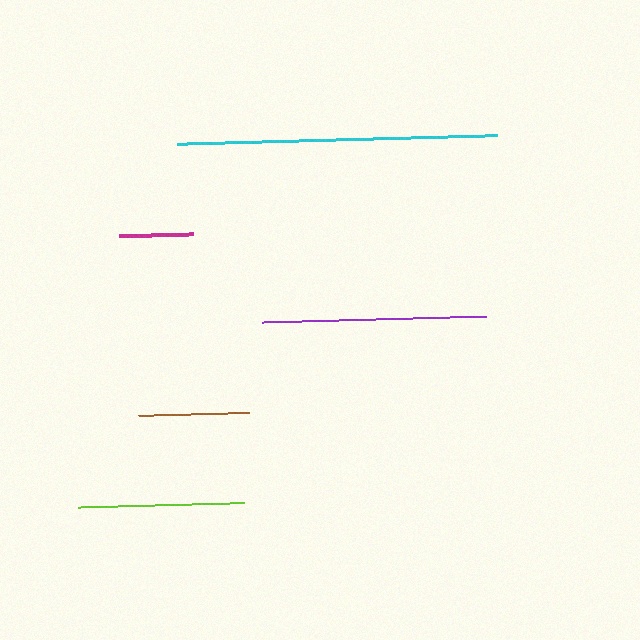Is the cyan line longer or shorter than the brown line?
The cyan line is longer than the brown line.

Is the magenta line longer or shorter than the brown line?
The brown line is longer than the magenta line.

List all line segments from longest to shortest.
From longest to shortest: cyan, purple, lime, brown, magenta.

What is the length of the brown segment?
The brown segment is approximately 111 pixels long.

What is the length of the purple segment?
The purple segment is approximately 224 pixels long.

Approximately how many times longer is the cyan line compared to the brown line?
The cyan line is approximately 2.9 times the length of the brown line.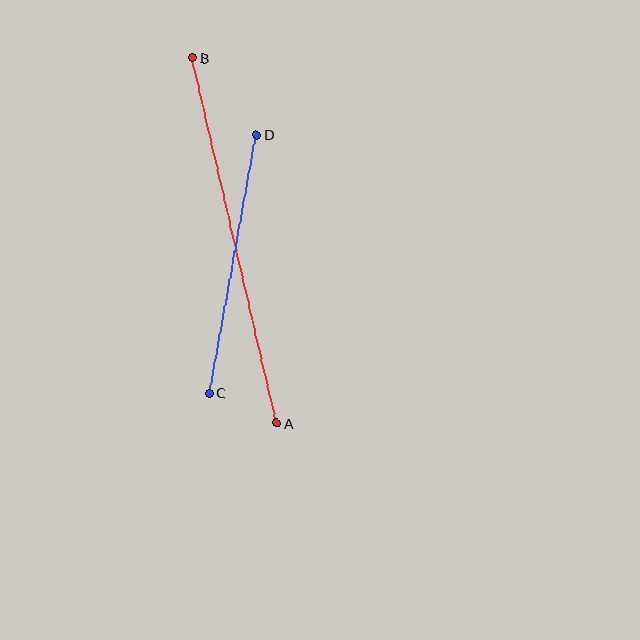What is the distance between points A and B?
The distance is approximately 375 pixels.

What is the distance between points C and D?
The distance is approximately 263 pixels.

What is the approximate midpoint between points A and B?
The midpoint is at approximately (235, 240) pixels.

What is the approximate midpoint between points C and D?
The midpoint is at approximately (233, 264) pixels.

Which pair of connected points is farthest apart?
Points A and B are farthest apart.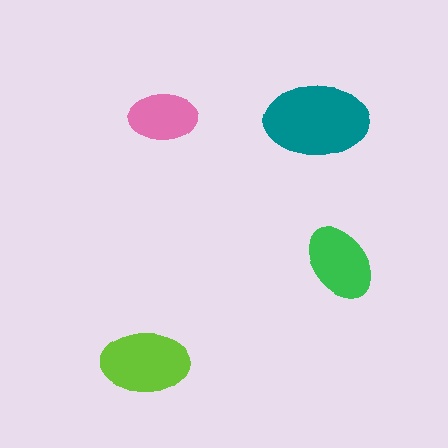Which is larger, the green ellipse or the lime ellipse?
The lime one.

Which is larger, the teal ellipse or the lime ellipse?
The teal one.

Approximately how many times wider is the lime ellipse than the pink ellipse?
About 1.5 times wider.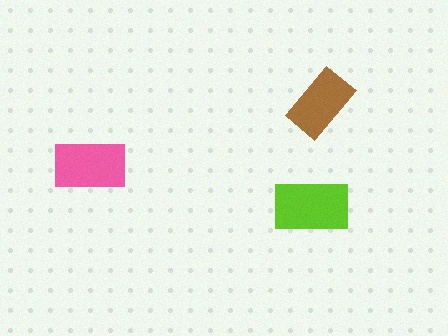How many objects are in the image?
There are 3 objects in the image.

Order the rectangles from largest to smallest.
the lime one, the pink one, the brown one.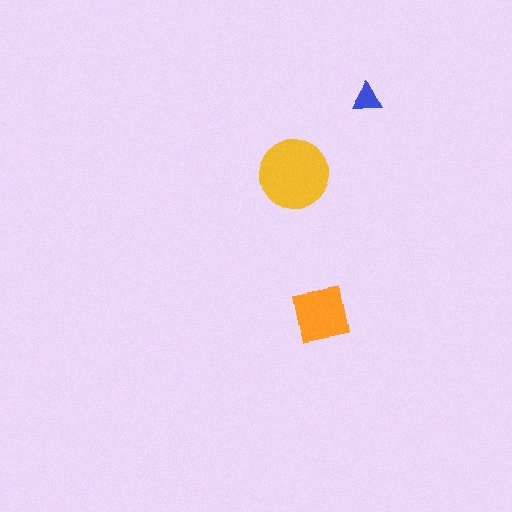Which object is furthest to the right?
The blue triangle is rightmost.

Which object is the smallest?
The blue triangle.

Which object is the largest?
The yellow circle.